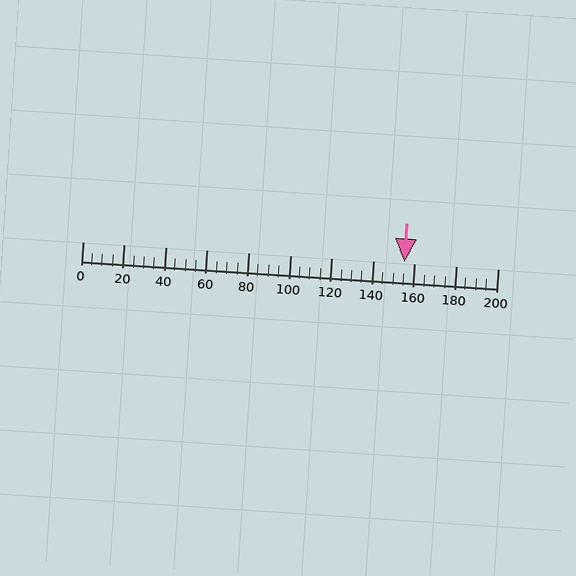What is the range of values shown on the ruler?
The ruler shows values from 0 to 200.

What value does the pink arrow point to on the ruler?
The pink arrow points to approximately 155.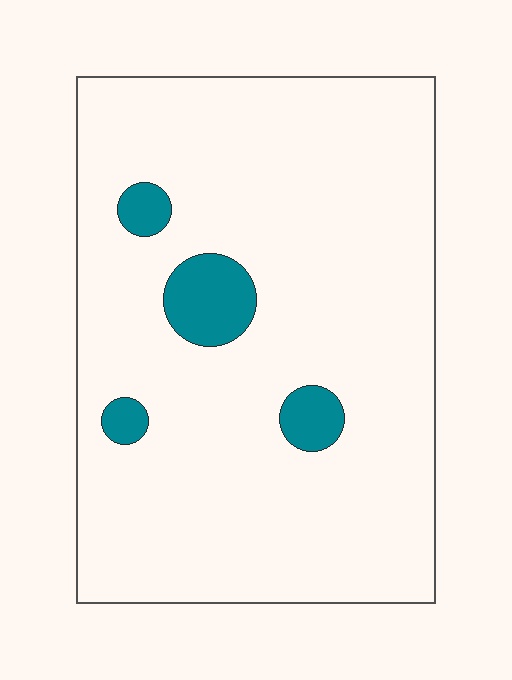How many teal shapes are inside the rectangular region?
4.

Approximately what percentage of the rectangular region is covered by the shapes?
Approximately 10%.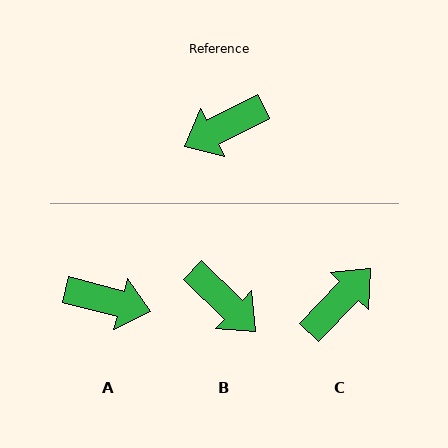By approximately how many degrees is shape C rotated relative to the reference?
Approximately 161 degrees clockwise.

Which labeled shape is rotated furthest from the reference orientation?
C, about 161 degrees away.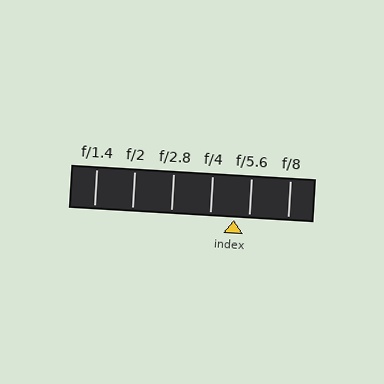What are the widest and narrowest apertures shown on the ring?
The widest aperture shown is f/1.4 and the narrowest is f/8.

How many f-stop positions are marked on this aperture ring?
There are 6 f-stop positions marked.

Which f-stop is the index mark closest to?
The index mark is closest to f/5.6.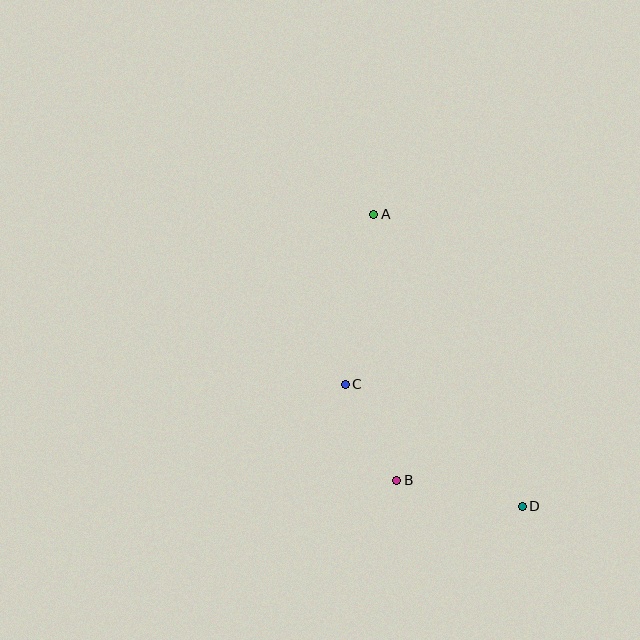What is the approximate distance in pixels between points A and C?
The distance between A and C is approximately 172 pixels.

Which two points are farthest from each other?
Points A and D are farthest from each other.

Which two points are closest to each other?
Points B and C are closest to each other.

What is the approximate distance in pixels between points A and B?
The distance between A and B is approximately 267 pixels.